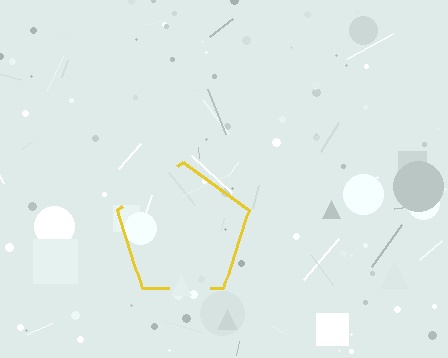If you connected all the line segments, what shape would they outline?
They would outline a pentagon.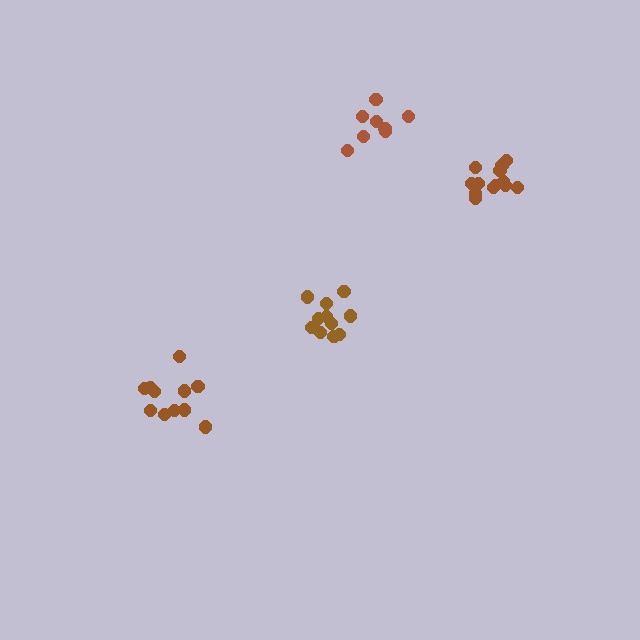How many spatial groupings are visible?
There are 4 spatial groupings.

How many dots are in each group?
Group 1: 12 dots, Group 2: 13 dots, Group 3: 11 dots, Group 4: 8 dots (44 total).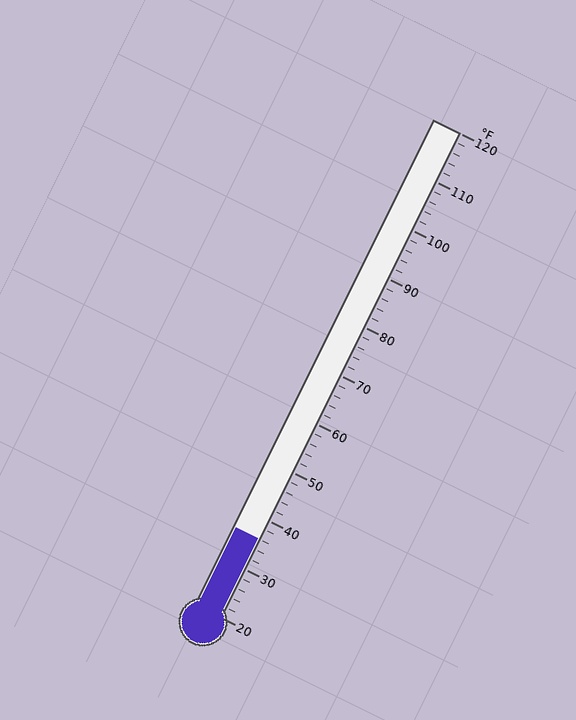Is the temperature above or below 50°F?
The temperature is below 50°F.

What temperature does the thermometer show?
The thermometer shows approximately 36°F.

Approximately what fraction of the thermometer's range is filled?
The thermometer is filled to approximately 15% of its range.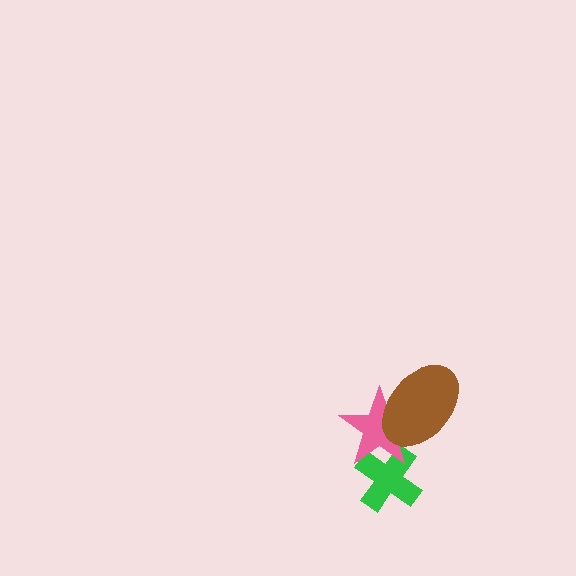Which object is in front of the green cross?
The pink star is in front of the green cross.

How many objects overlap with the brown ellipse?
1 object overlaps with the brown ellipse.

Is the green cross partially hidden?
Yes, it is partially covered by another shape.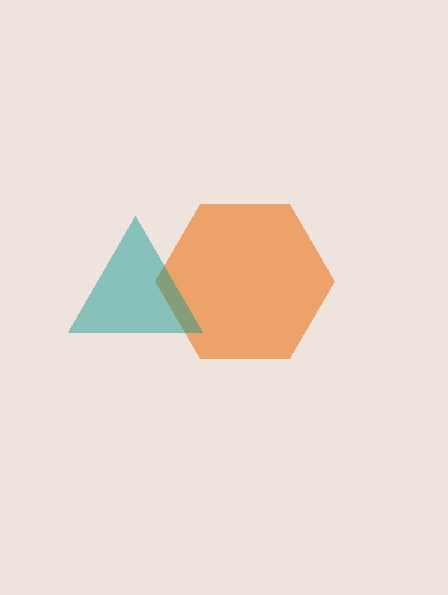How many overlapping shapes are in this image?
There are 2 overlapping shapes in the image.